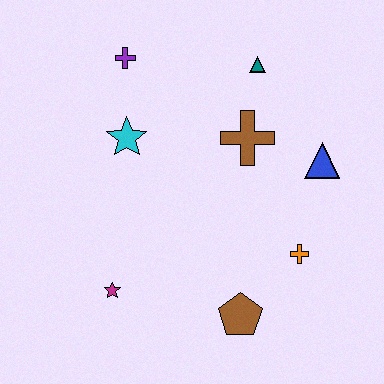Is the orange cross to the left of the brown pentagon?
No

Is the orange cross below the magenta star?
No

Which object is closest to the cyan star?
The purple cross is closest to the cyan star.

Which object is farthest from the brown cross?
The magenta star is farthest from the brown cross.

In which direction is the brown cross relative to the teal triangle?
The brown cross is below the teal triangle.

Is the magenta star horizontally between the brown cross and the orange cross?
No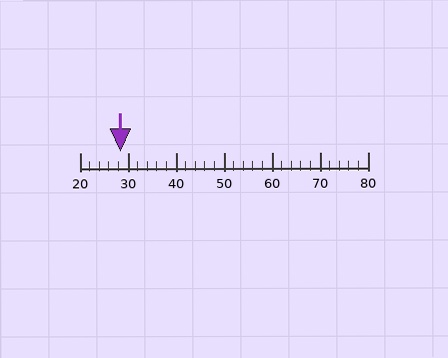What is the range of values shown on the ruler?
The ruler shows values from 20 to 80.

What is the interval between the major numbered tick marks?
The major tick marks are spaced 10 units apart.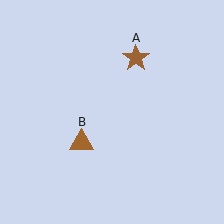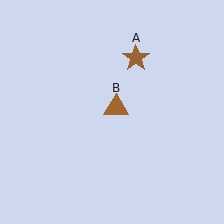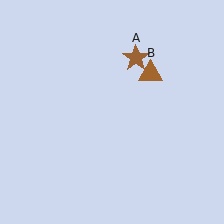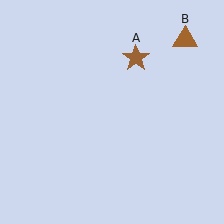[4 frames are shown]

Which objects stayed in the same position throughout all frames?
Brown star (object A) remained stationary.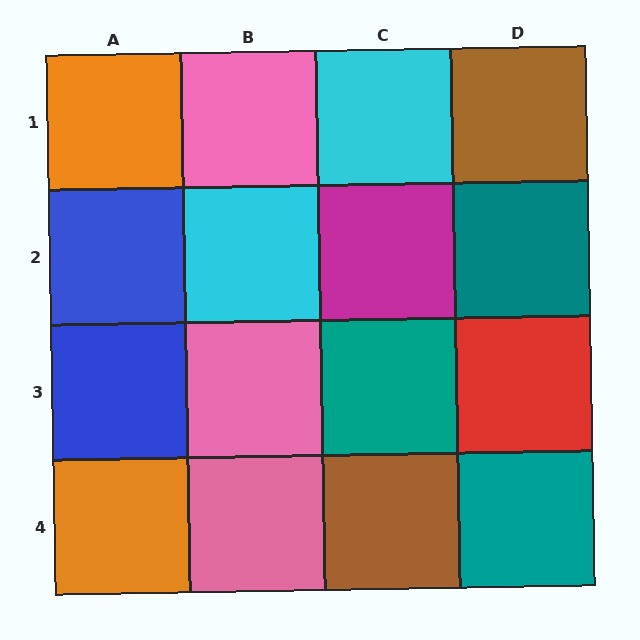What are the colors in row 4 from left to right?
Orange, pink, brown, teal.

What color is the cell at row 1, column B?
Pink.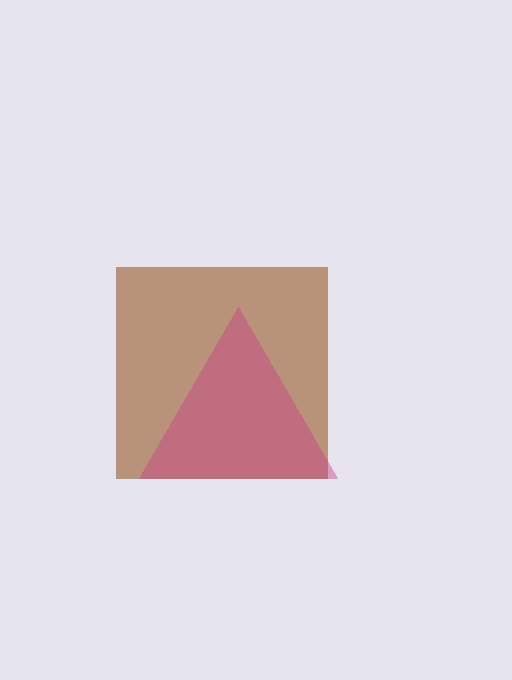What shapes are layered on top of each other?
The layered shapes are: a brown square, a magenta triangle.